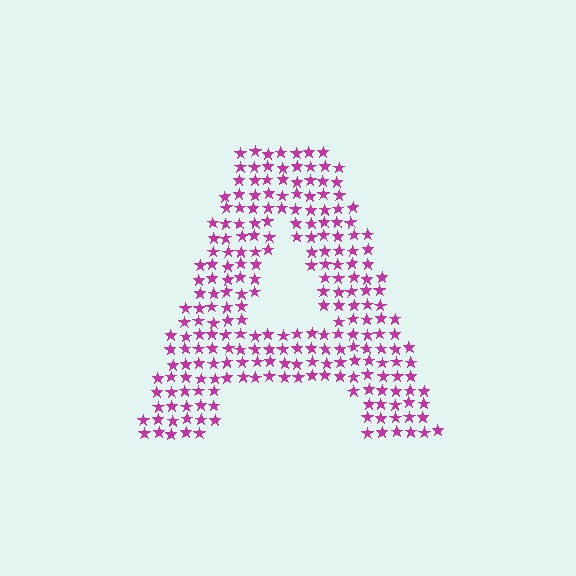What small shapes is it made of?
It is made of small stars.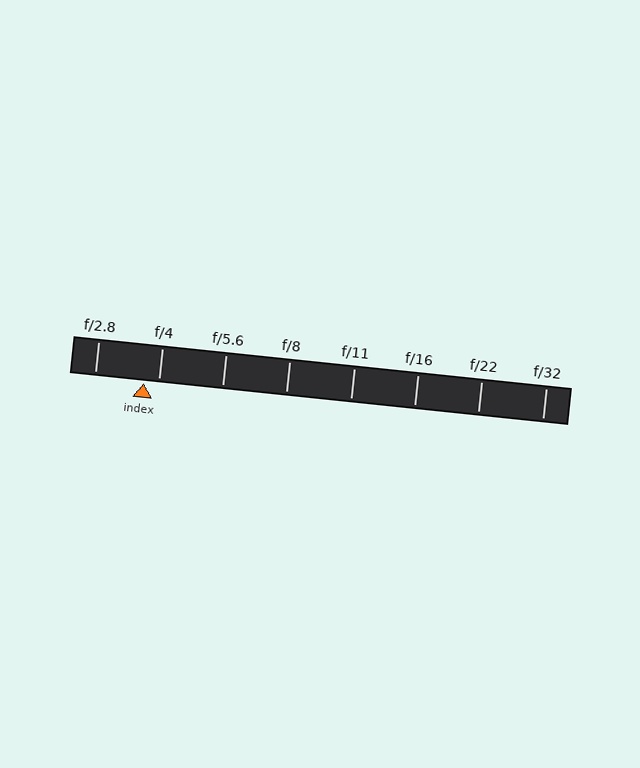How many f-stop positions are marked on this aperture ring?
There are 8 f-stop positions marked.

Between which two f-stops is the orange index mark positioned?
The index mark is between f/2.8 and f/4.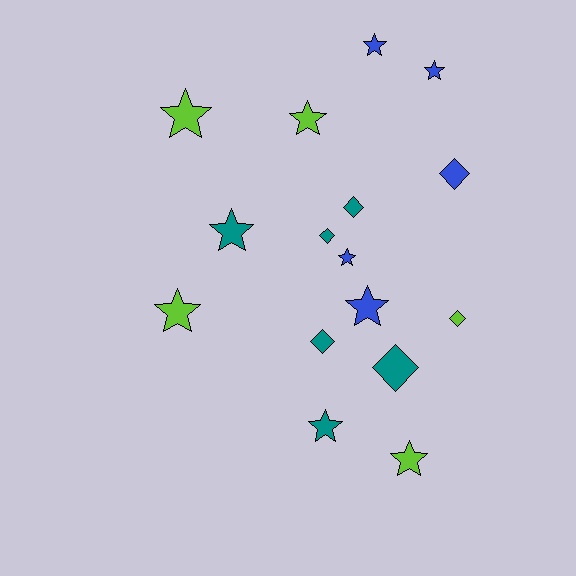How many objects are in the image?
There are 16 objects.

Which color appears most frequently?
Teal, with 6 objects.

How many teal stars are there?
There are 2 teal stars.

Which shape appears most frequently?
Star, with 10 objects.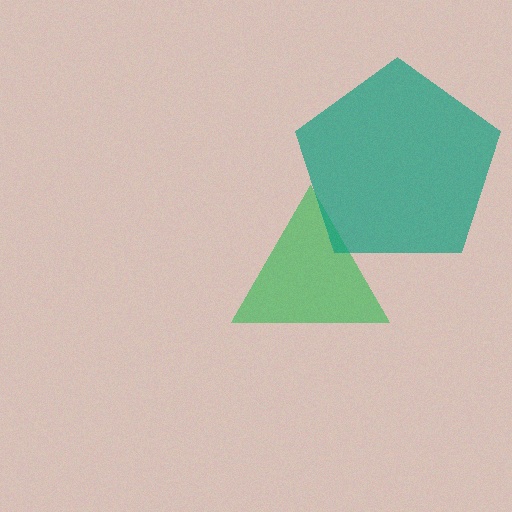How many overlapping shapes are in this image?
There are 2 overlapping shapes in the image.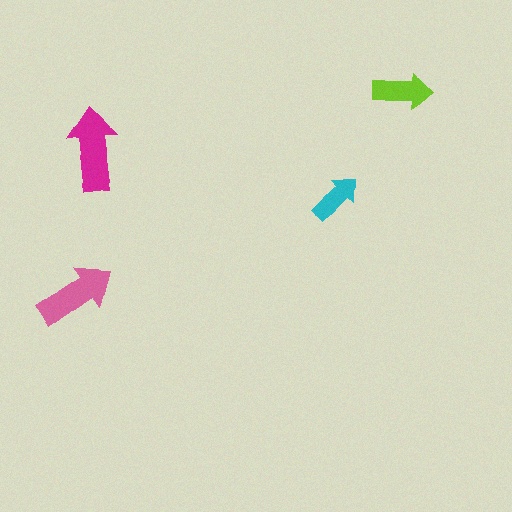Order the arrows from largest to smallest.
the magenta one, the pink one, the lime one, the cyan one.